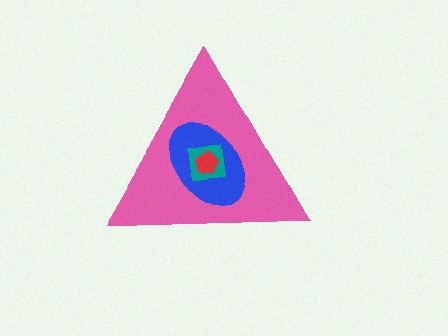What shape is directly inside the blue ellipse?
The teal square.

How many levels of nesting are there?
4.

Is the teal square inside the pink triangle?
Yes.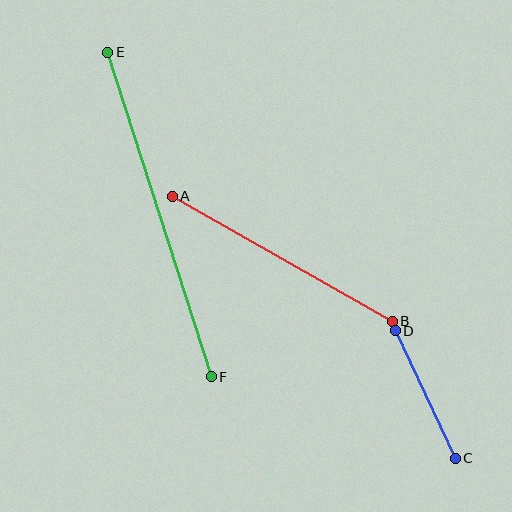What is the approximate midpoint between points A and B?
The midpoint is at approximately (282, 259) pixels.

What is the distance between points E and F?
The distance is approximately 341 pixels.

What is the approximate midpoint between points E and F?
The midpoint is at approximately (159, 214) pixels.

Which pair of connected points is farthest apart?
Points E and F are farthest apart.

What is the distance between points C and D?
The distance is approximately 141 pixels.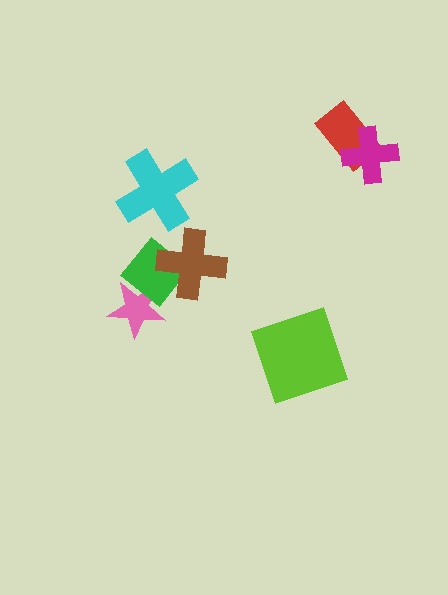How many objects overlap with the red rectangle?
1 object overlaps with the red rectangle.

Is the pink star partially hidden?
Yes, it is partially covered by another shape.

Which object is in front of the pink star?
The green diamond is in front of the pink star.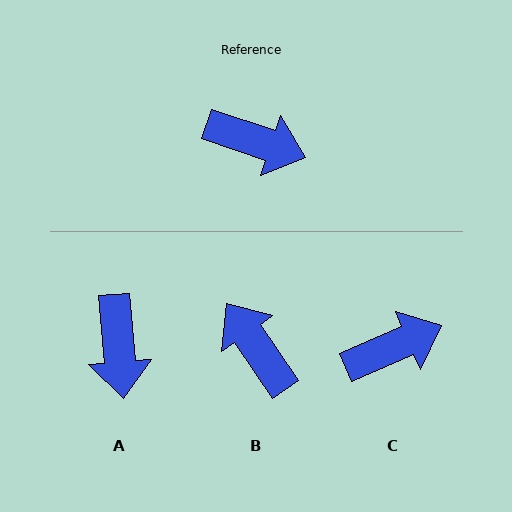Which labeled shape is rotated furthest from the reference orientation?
B, about 143 degrees away.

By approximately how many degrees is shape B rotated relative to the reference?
Approximately 143 degrees counter-clockwise.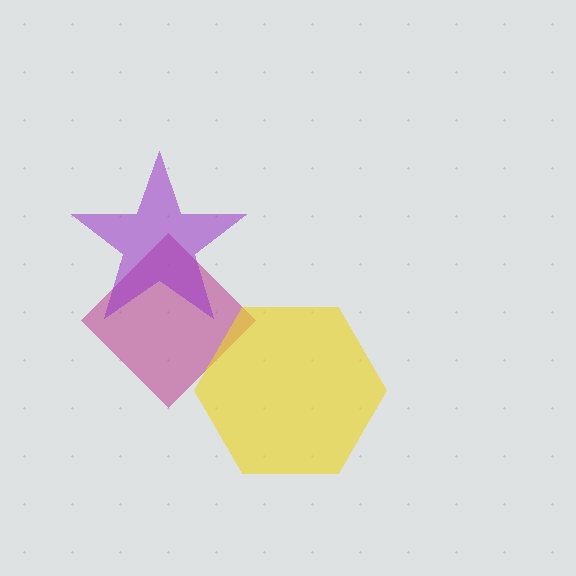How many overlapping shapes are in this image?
There are 3 overlapping shapes in the image.